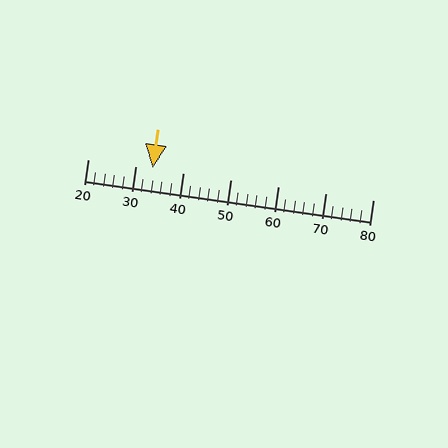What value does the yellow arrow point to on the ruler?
The yellow arrow points to approximately 34.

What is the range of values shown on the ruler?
The ruler shows values from 20 to 80.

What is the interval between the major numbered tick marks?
The major tick marks are spaced 10 units apart.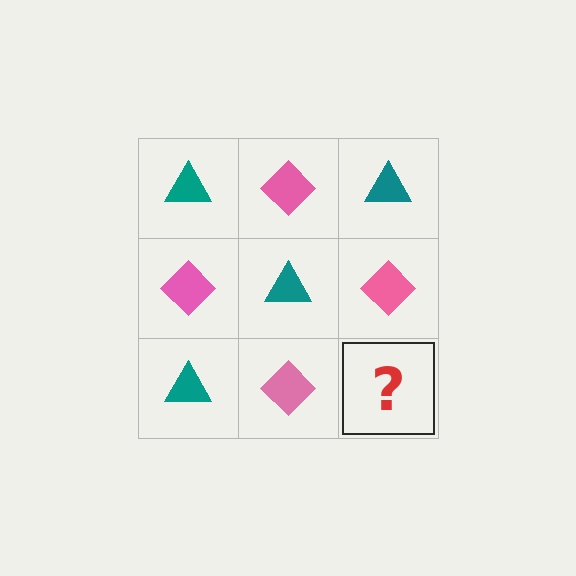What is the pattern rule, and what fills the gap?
The rule is that it alternates teal triangle and pink diamond in a checkerboard pattern. The gap should be filled with a teal triangle.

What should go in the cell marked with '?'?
The missing cell should contain a teal triangle.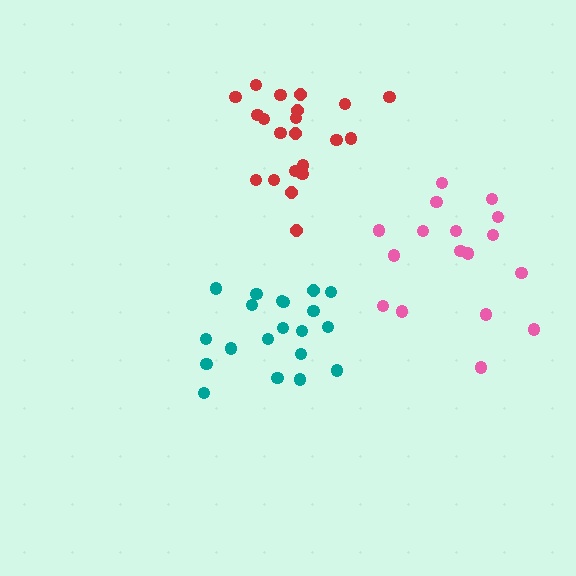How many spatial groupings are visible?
There are 3 spatial groupings.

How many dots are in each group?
Group 1: 21 dots, Group 2: 17 dots, Group 3: 20 dots (58 total).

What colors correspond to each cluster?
The clusters are colored: red, pink, teal.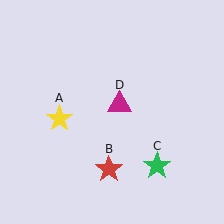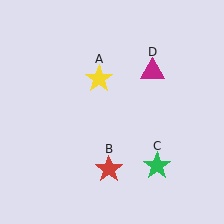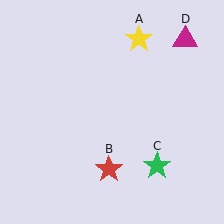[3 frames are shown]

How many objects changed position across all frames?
2 objects changed position: yellow star (object A), magenta triangle (object D).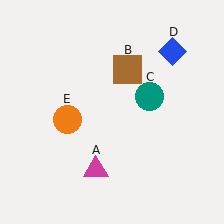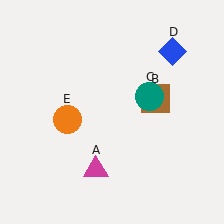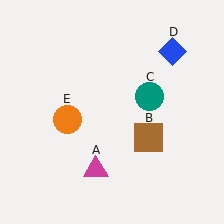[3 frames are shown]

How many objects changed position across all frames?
1 object changed position: brown square (object B).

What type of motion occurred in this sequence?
The brown square (object B) rotated clockwise around the center of the scene.